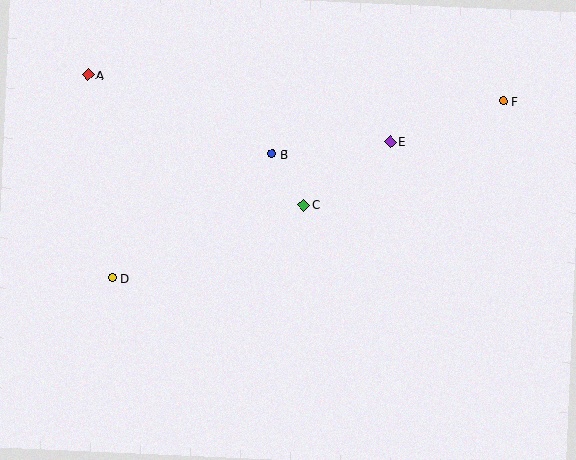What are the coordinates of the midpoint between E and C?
The midpoint between E and C is at (347, 173).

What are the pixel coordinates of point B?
Point B is at (272, 154).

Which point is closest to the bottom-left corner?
Point D is closest to the bottom-left corner.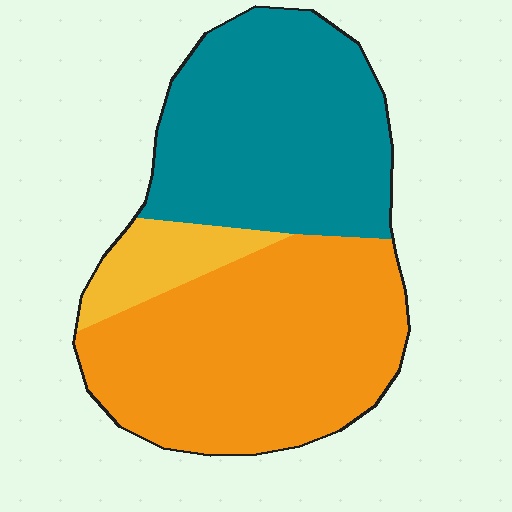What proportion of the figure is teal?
Teal covers 42% of the figure.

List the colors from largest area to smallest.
From largest to smallest: orange, teal, yellow.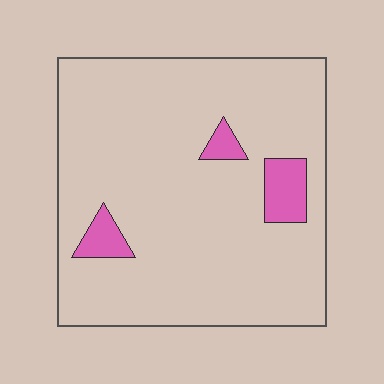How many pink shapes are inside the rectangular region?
3.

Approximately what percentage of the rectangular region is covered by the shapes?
Approximately 10%.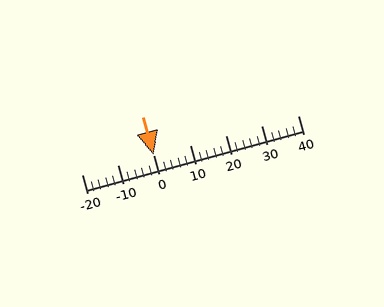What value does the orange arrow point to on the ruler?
The orange arrow points to approximately 0.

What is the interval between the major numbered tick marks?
The major tick marks are spaced 10 units apart.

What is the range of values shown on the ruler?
The ruler shows values from -20 to 40.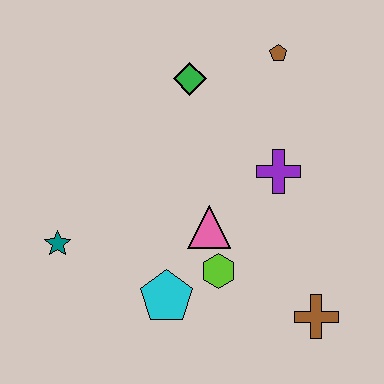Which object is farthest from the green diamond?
The brown cross is farthest from the green diamond.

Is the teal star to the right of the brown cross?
No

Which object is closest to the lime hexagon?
The pink triangle is closest to the lime hexagon.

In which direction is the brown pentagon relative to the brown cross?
The brown pentagon is above the brown cross.